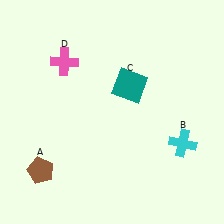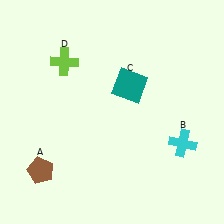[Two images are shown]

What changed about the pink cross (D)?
In Image 1, D is pink. In Image 2, it changed to lime.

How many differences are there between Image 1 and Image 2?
There is 1 difference between the two images.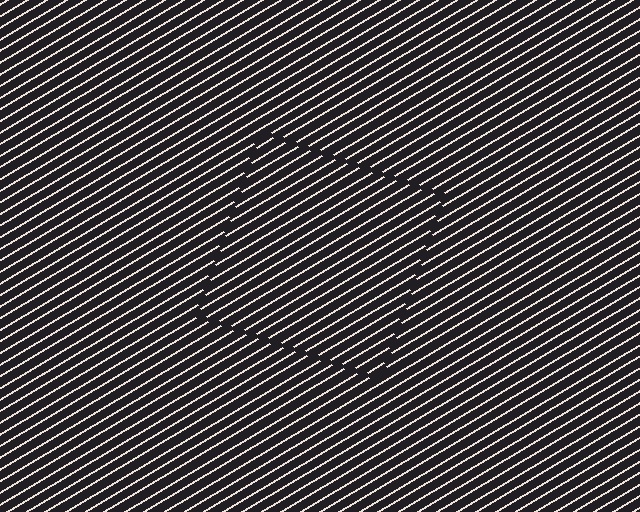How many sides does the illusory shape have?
4 sides — the line-ends trace a square.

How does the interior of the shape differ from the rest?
The interior of the shape contains the same grating, shifted by half a period — the contour is defined by the phase discontinuity where line-ends from the inner and outer gratings abut.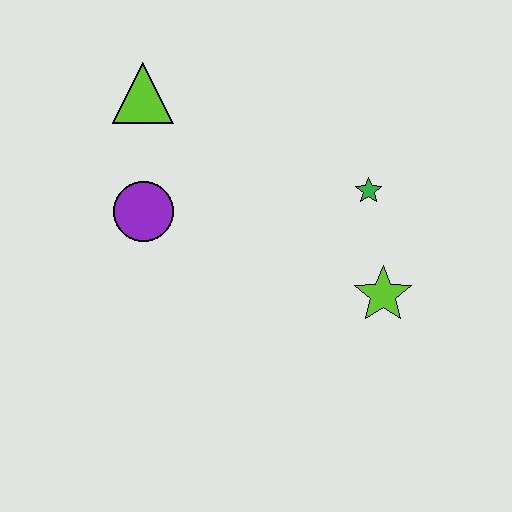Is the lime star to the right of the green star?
Yes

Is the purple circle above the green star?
No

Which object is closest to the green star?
The lime star is closest to the green star.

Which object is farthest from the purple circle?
The lime star is farthest from the purple circle.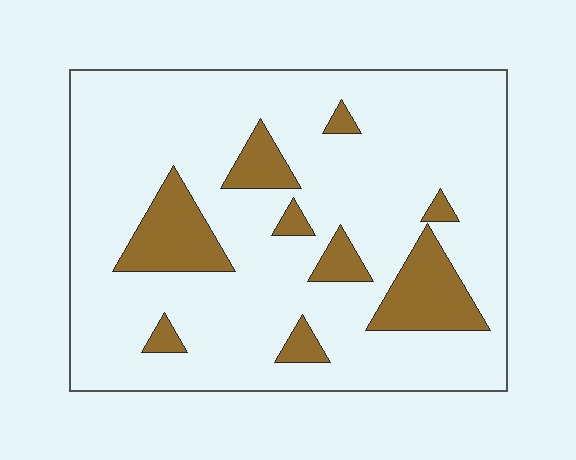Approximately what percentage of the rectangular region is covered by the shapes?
Approximately 15%.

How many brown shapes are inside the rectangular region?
9.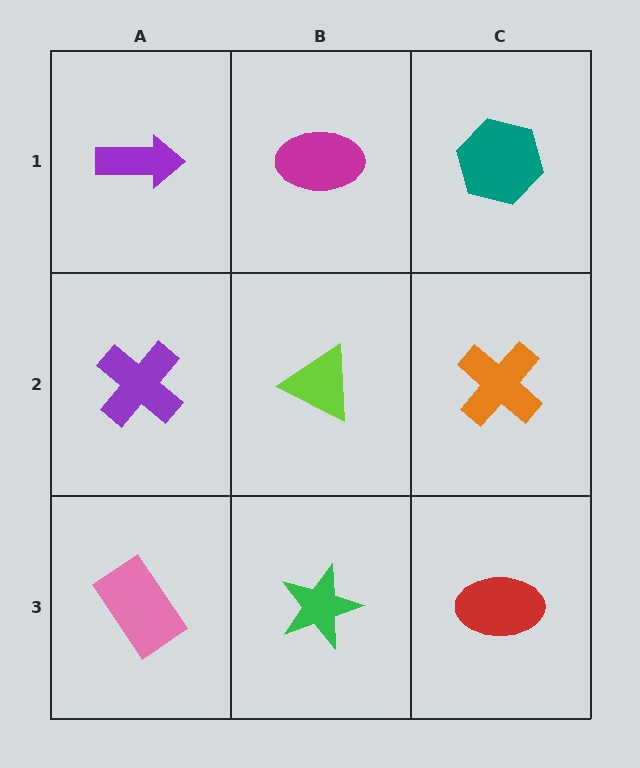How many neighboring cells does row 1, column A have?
2.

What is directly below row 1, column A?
A purple cross.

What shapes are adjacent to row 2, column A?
A purple arrow (row 1, column A), a pink rectangle (row 3, column A), a lime triangle (row 2, column B).